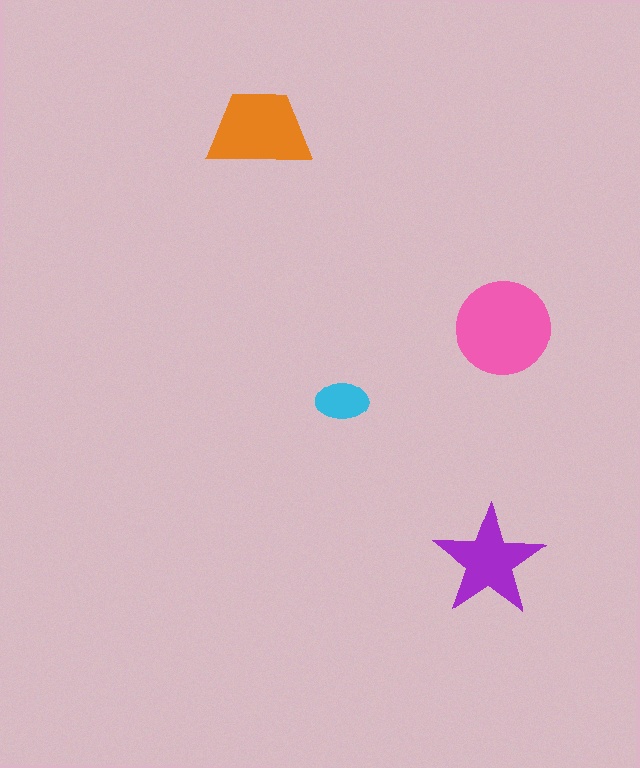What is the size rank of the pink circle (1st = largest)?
1st.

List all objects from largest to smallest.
The pink circle, the orange trapezoid, the purple star, the cyan ellipse.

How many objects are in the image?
There are 4 objects in the image.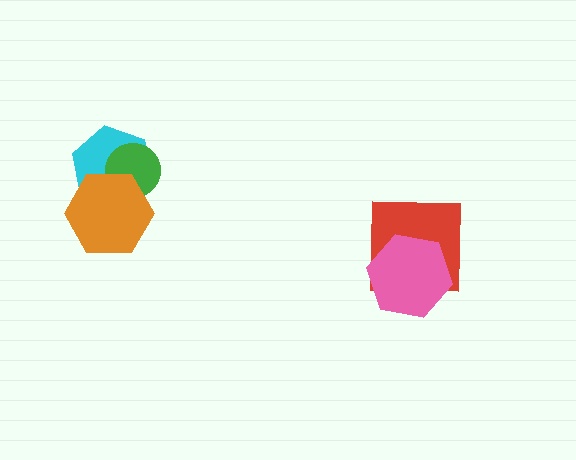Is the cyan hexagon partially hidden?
Yes, it is partially covered by another shape.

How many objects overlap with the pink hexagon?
1 object overlaps with the pink hexagon.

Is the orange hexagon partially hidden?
No, no other shape covers it.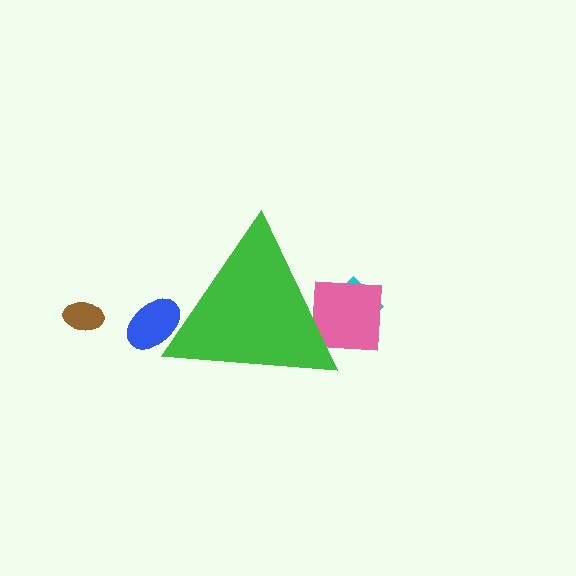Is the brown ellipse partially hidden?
No, the brown ellipse is fully visible.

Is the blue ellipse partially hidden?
Yes, the blue ellipse is partially hidden behind the green triangle.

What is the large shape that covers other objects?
A green triangle.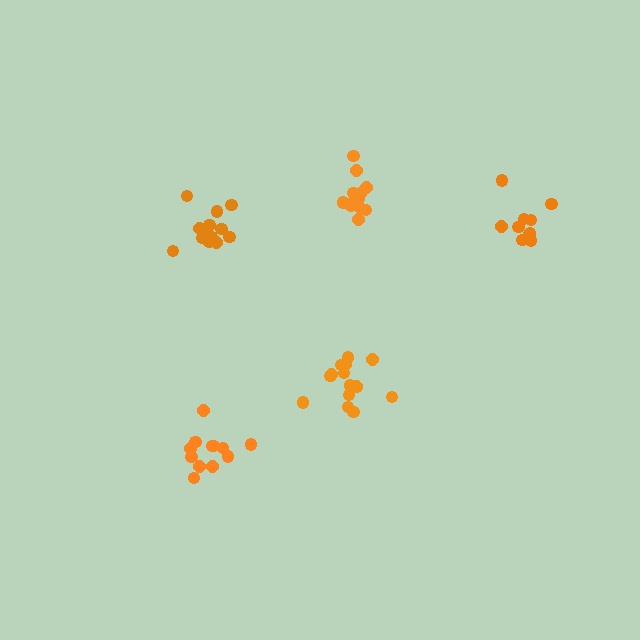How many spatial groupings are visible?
There are 5 spatial groupings.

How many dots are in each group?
Group 1: 13 dots, Group 2: 14 dots, Group 3: 10 dots, Group 4: 15 dots, Group 5: 12 dots (64 total).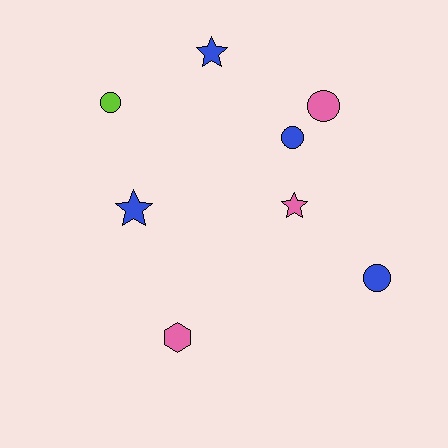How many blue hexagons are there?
There are no blue hexagons.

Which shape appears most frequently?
Circle, with 4 objects.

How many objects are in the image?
There are 8 objects.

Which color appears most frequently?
Blue, with 4 objects.